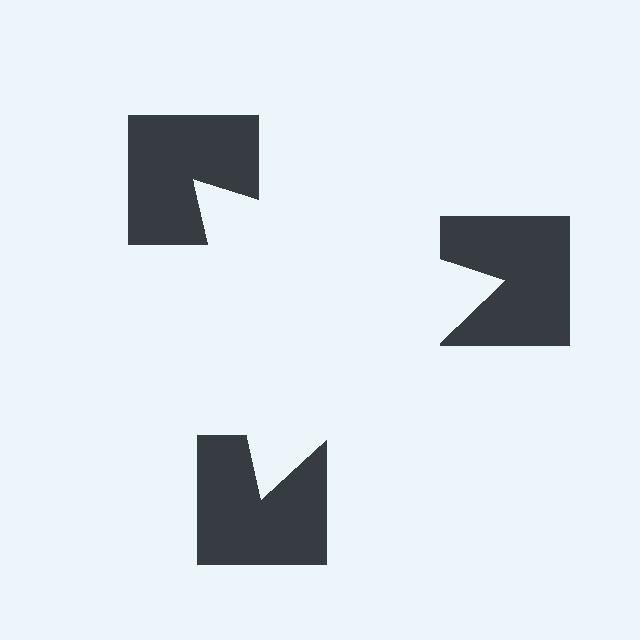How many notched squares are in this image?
There are 3 — one at each vertex of the illusory triangle.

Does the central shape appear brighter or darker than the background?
It typically appears slightly brighter than the background, even though no actual brightness change is drawn.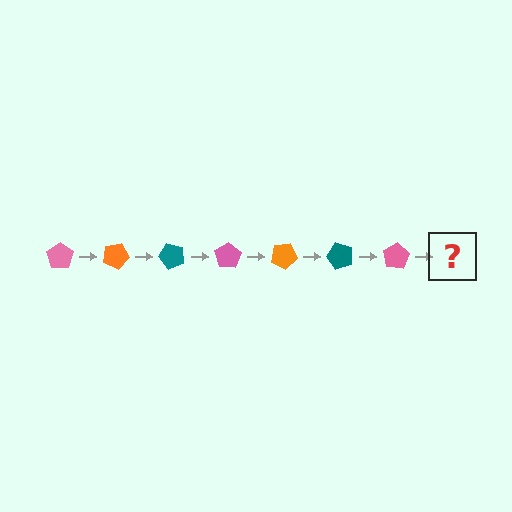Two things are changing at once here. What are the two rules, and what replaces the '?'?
The two rules are that it rotates 25 degrees each step and the color cycles through pink, orange, and teal. The '?' should be an orange pentagon, rotated 175 degrees from the start.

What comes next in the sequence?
The next element should be an orange pentagon, rotated 175 degrees from the start.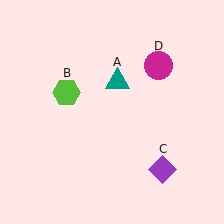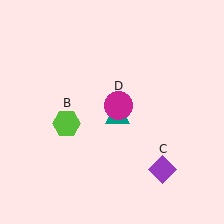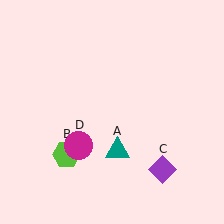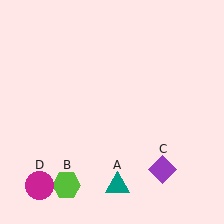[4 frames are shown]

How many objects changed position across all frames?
3 objects changed position: teal triangle (object A), lime hexagon (object B), magenta circle (object D).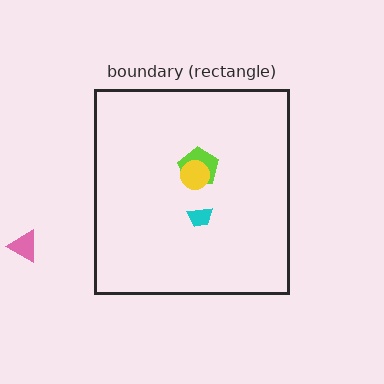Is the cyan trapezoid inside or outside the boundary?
Inside.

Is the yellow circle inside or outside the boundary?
Inside.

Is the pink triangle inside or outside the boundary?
Outside.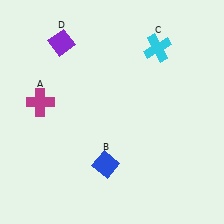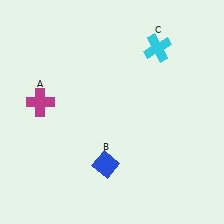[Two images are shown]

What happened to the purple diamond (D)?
The purple diamond (D) was removed in Image 2. It was in the top-left area of Image 1.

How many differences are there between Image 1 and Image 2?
There is 1 difference between the two images.